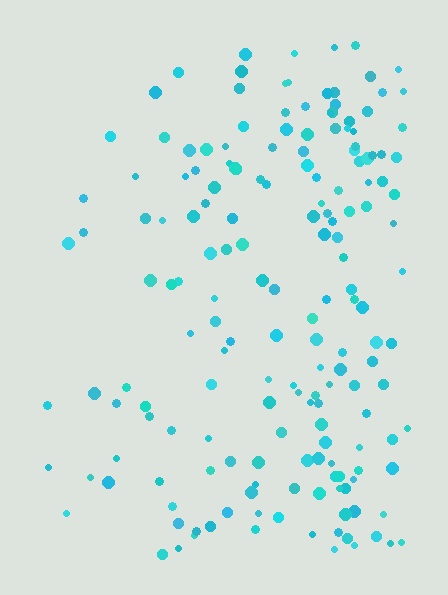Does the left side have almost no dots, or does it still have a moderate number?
Still a moderate number, just noticeably fewer than the right.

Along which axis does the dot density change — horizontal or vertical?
Horizontal.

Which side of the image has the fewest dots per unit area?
The left.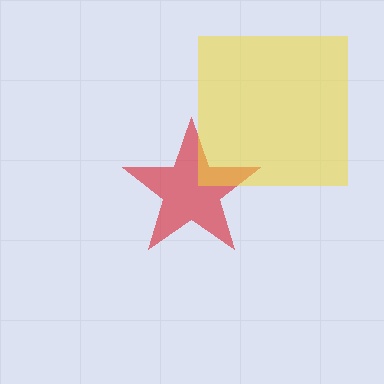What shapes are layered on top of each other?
The layered shapes are: a red star, a yellow square.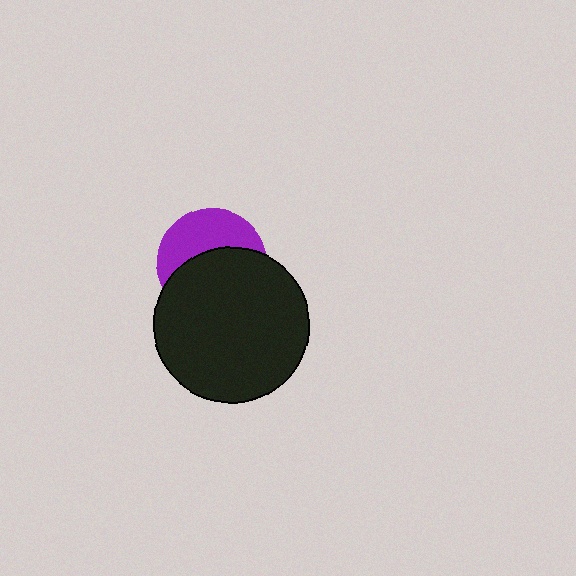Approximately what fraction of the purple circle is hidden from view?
Roughly 57% of the purple circle is hidden behind the black circle.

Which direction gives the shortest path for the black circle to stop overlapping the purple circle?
Moving down gives the shortest separation.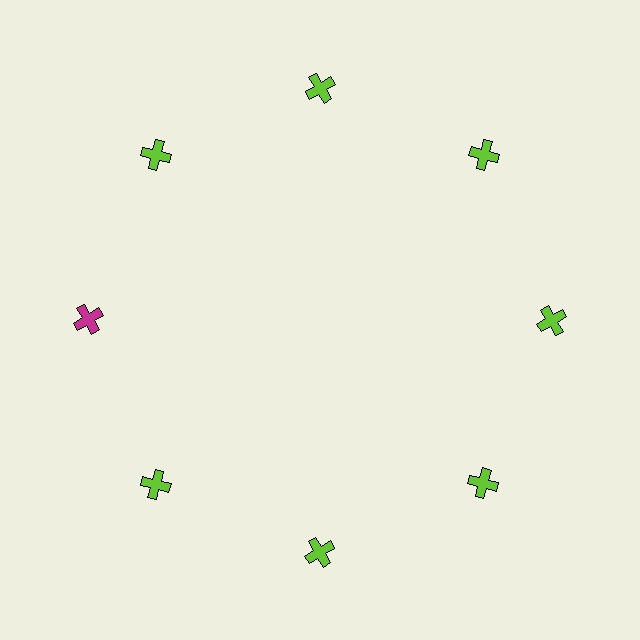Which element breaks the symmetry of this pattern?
The magenta cross at roughly the 9 o'clock position breaks the symmetry. All other shapes are lime crosses.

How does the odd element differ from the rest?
It has a different color: magenta instead of lime.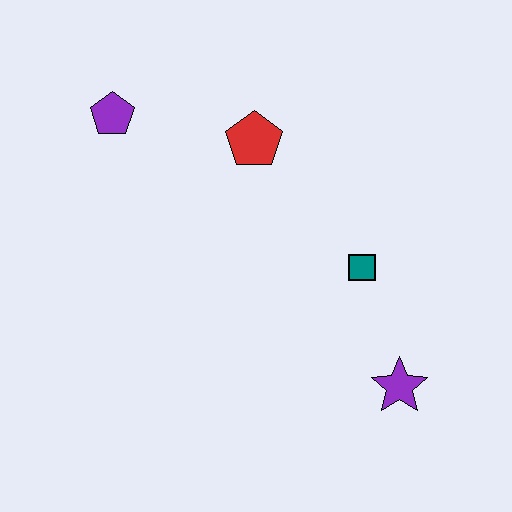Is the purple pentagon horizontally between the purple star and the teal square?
No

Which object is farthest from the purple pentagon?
The purple star is farthest from the purple pentagon.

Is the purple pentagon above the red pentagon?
Yes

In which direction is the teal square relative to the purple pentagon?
The teal square is to the right of the purple pentagon.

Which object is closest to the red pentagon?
The purple pentagon is closest to the red pentagon.